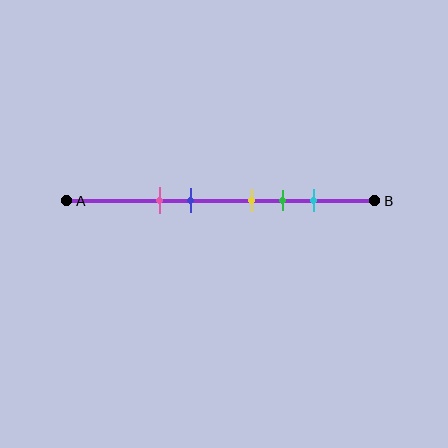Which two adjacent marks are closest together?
The yellow and green marks are the closest adjacent pair.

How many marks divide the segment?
There are 5 marks dividing the segment.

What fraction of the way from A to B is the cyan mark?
The cyan mark is approximately 80% (0.8) of the way from A to B.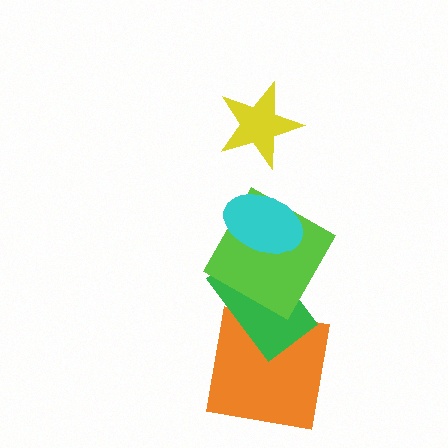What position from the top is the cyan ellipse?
The cyan ellipse is 2nd from the top.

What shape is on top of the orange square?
The green rectangle is on top of the orange square.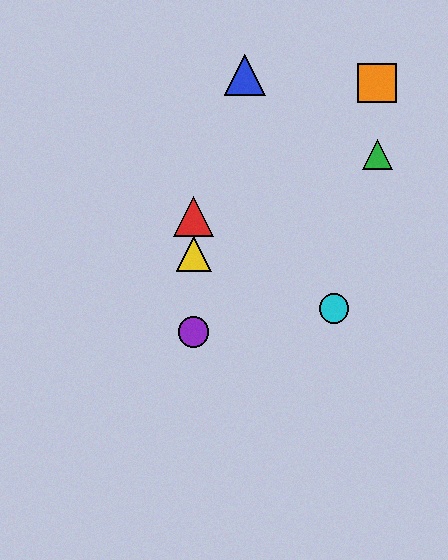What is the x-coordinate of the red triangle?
The red triangle is at x≈194.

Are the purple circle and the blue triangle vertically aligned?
No, the purple circle is at x≈194 and the blue triangle is at x≈245.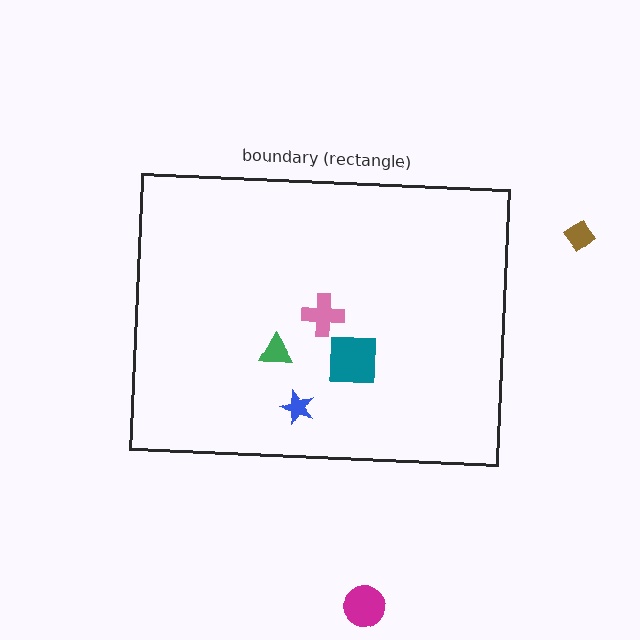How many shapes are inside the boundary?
4 inside, 2 outside.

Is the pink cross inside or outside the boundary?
Inside.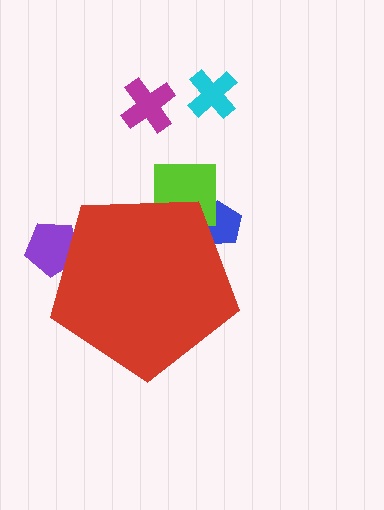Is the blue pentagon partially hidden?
Yes, the blue pentagon is partially hidden behind the red pentagon.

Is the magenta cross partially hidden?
No, the magenta cross is fully visible.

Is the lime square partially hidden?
Yes, the lime square is partially hidden behind the red pentagon.